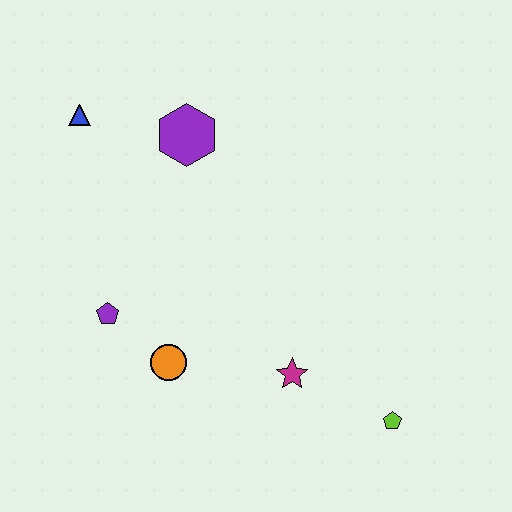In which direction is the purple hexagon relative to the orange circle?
The purple hexagon is above the orange circle.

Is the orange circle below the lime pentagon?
No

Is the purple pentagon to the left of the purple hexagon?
Yes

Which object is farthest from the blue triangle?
The lime pentagon is farthest from the blue triangle.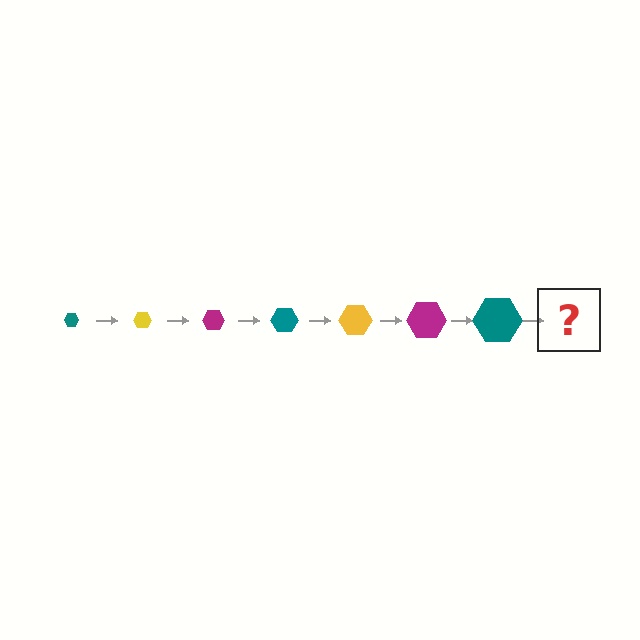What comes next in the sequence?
The next element should be a yellow hexagon, larger than the previous one.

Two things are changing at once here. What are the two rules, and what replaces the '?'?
The two rules are that the hexagon grows larger each step and the color cycles through teal, yellow, and magenta. The '?' should be a yellow hexagon, larger than the previous one.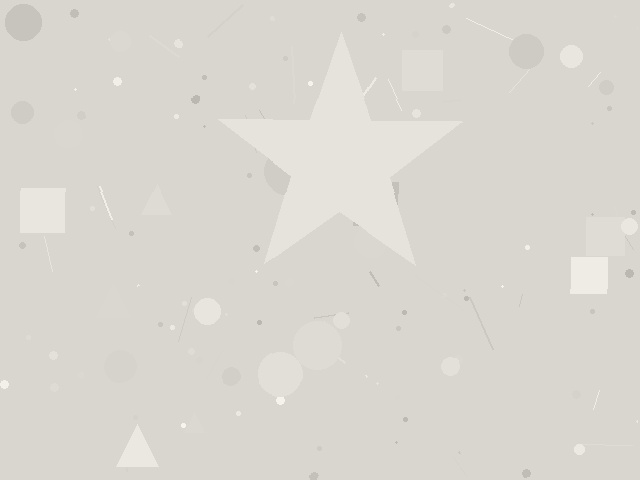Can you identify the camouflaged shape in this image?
The camouflaged shape is a star.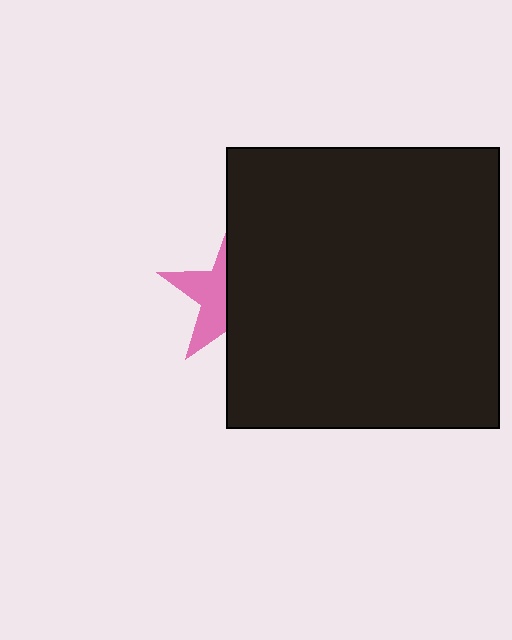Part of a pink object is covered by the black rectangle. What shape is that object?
It is a star.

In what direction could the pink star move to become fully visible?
The pink star could move left. That would shift it out from behind the black rectangle entirely.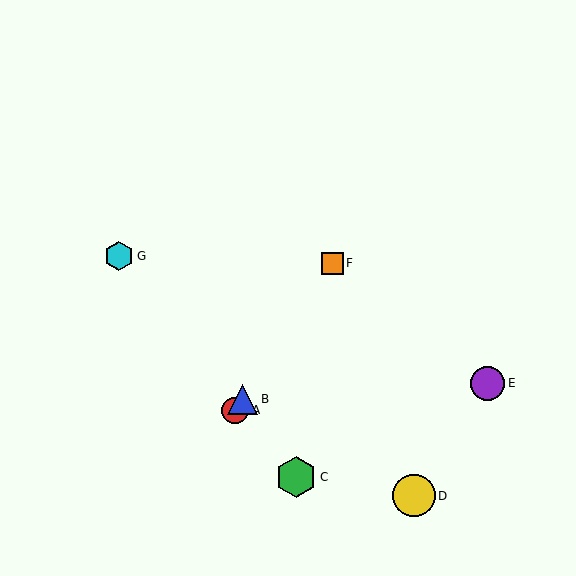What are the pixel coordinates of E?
Object E is at (488, 383).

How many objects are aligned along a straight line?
3 objects (A, B, F) are aligned along a straight line.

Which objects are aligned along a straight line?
Objects A, B, F are aligned along a straight line.